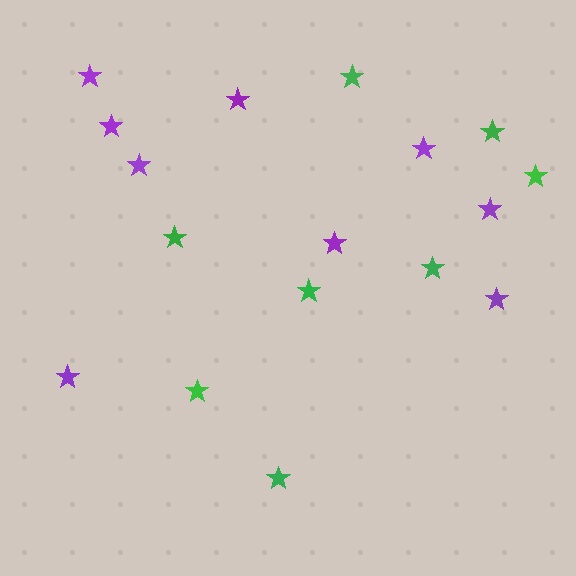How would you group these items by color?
There are 2 groups: one group of green stars (8) and one group of purple stars (9).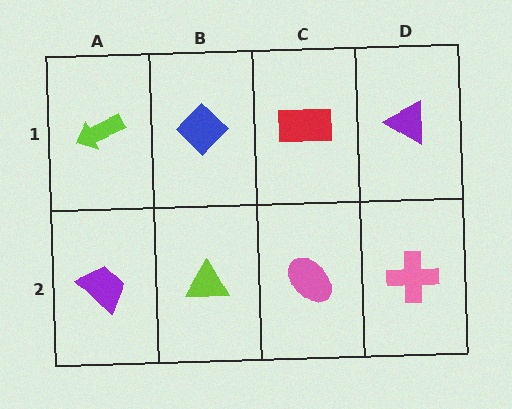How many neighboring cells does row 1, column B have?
3.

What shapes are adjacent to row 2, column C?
A red rectangle (row 1, column C), a lime triangle (row 2, column B), a pink cross (row 2, column D).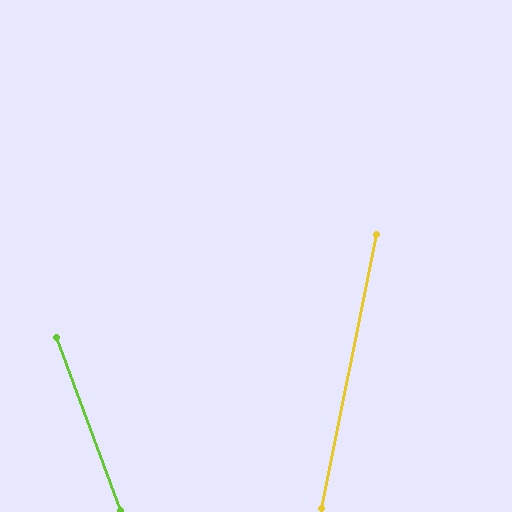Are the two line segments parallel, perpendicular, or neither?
Neither parallel nor perpendicular — they differ by about 32°.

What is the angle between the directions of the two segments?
Approximately 32 degrees.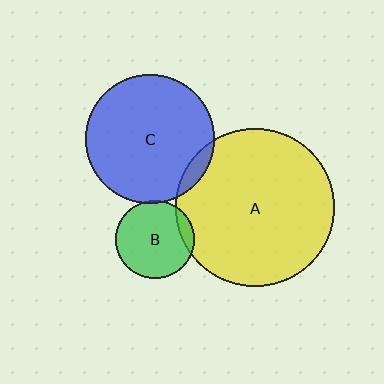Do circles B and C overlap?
Yes.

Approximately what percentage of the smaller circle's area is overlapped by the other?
Approximately 5%.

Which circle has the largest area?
Circle A (yellow).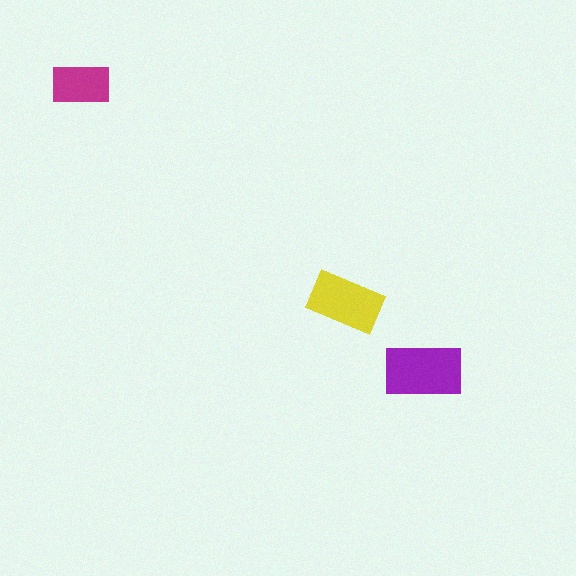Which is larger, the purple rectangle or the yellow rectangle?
The purple one.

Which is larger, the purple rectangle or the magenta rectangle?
The purple one.